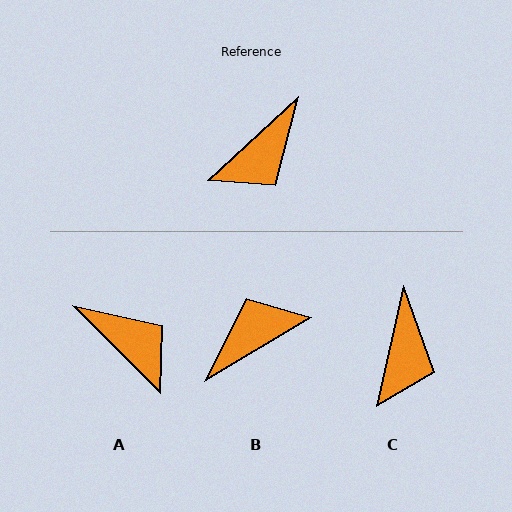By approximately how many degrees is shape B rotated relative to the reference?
Approximately 168 degrees counter-clockwise.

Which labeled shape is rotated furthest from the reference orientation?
B, about 168 degrees away.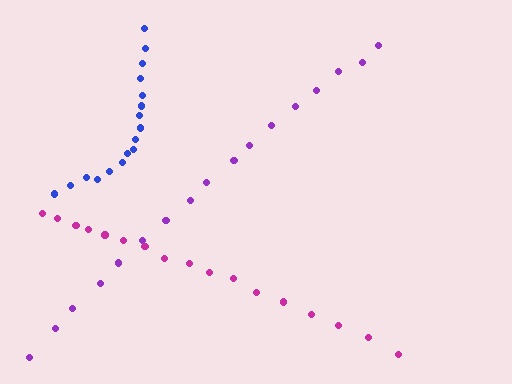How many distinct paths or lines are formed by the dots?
There are 3 distinct paths.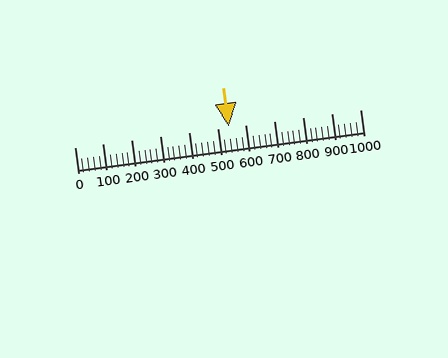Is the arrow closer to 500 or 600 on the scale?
The arrow is closer to 500.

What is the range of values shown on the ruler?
The ruler shows values from 0 to 1000.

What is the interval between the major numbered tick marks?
The major tick marks are spaced 100 units apart.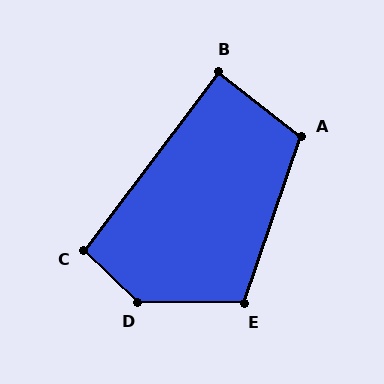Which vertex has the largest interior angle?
D, at approximately 136 degrees.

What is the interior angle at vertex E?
Approximately 109 degrees (obtuse).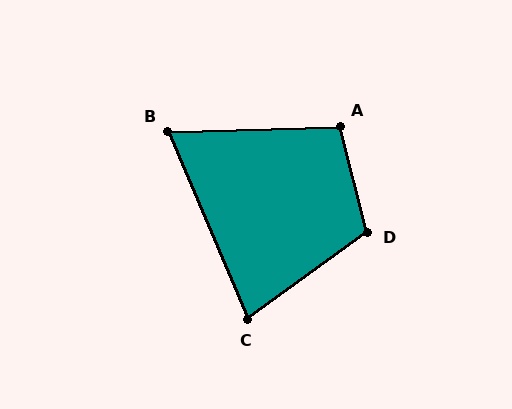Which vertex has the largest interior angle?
D, at approximately 111 degrees.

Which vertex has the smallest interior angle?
B, at approximately 69 degrees.